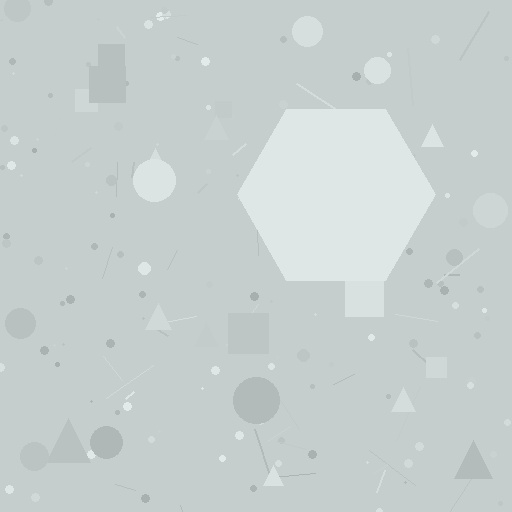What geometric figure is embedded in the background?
A hexagon is embedded in the background.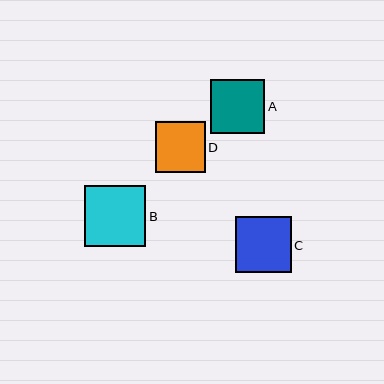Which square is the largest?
Square B is the largest with a size of approximately 61 pixels.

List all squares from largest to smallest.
From largest to smallest: B, C, A, D.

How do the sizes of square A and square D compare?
Square A and square D are approximately the same size.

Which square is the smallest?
Square D is the smallest with a size of approximately 50 pixels.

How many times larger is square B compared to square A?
Square B is approximately 1.1 times the size of square A.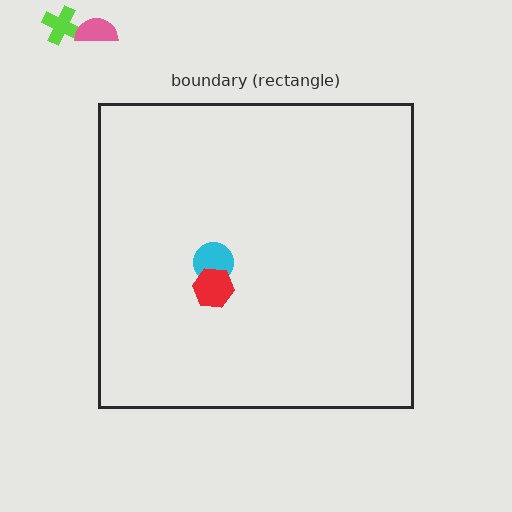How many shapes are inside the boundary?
2 inside, 2 outside.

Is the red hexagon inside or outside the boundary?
Inside.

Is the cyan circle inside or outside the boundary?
Inside.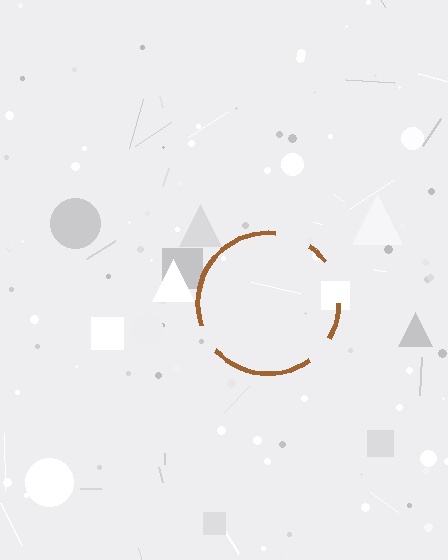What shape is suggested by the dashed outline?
The dashed outline suggests a circle.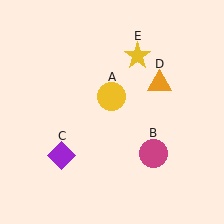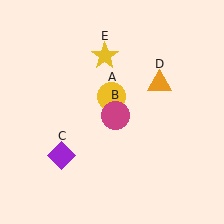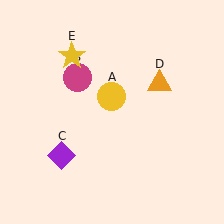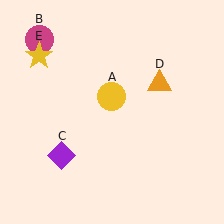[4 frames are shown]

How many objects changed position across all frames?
2 objects changed position: magenta circle (object B), yellow star (object E).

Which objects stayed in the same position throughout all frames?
Yellow circle (object A) and purple diamond (object C) and orange triangle (object D) remained stationary.